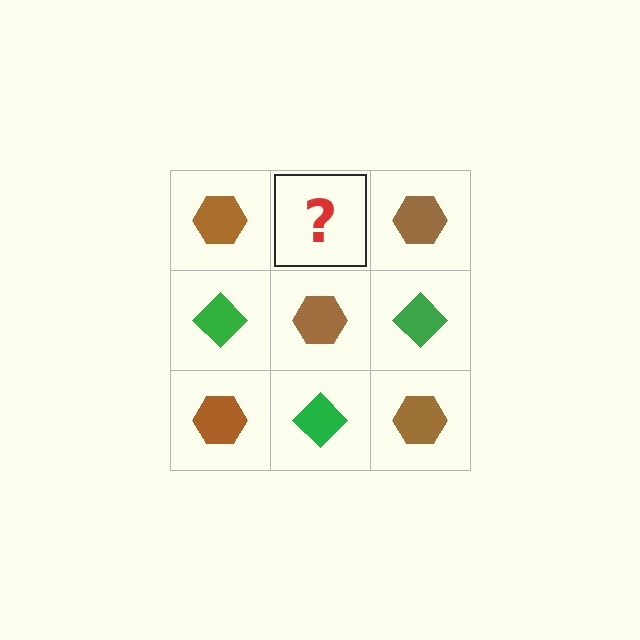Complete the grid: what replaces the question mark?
The question mark should be replaced with a green diamond.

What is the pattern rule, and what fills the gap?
The rule is that it alternates brown hexagon and green diamond in a checkerboard pattern. The gap should be filled with a green diamond.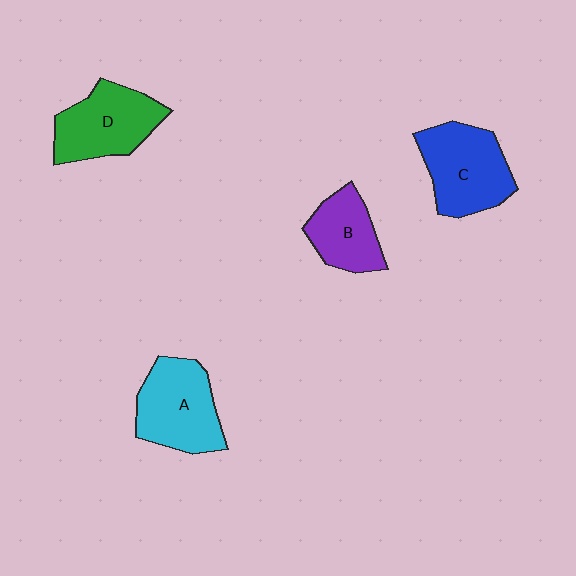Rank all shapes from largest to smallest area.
From largest to smallest: C (blue), A (cyan), D (green), B (purple).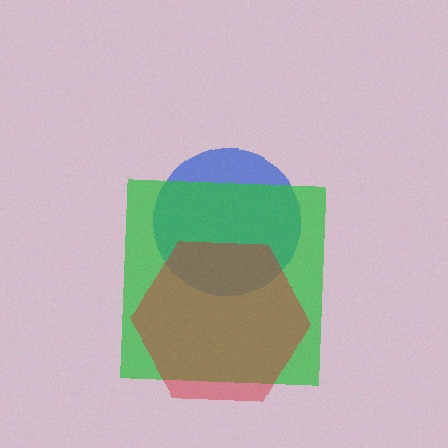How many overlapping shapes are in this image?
There are 3 overlapping shapes in the image.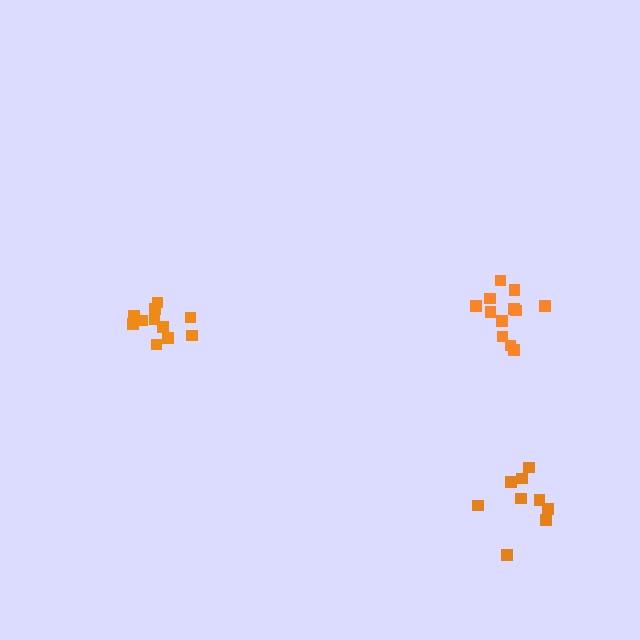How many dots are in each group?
Group 1: 12 dots, Group 2: 11 dots, Group 3: 9 dots (32 total).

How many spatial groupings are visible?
There are 3 spatial groupings.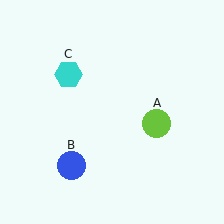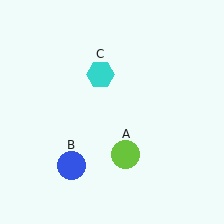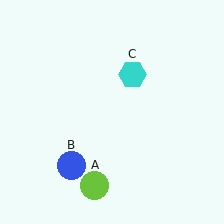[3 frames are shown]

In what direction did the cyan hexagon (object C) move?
The cyan hexagon (object C) moved right.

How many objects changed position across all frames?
2 objects changed position: lime circle (object A), cyan hexagon (object C).